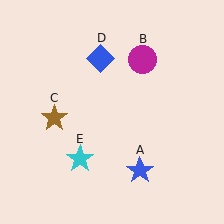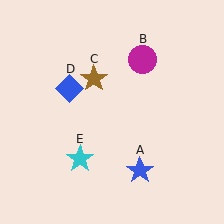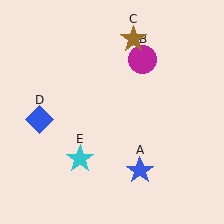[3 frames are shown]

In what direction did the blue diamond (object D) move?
The blue diamond (object D) moved down and to the left.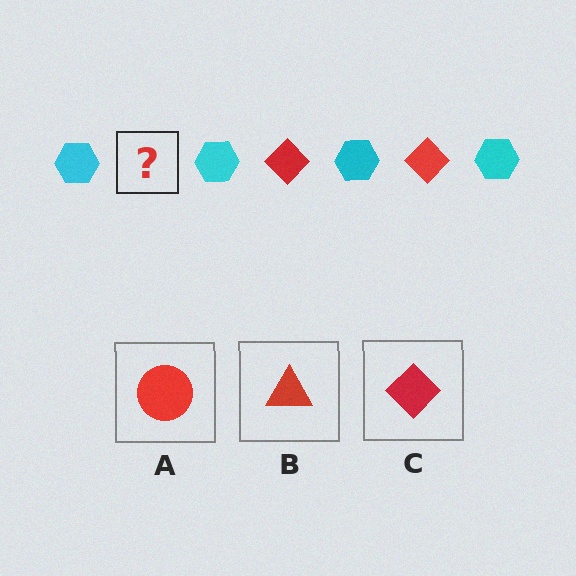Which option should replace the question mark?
Option C.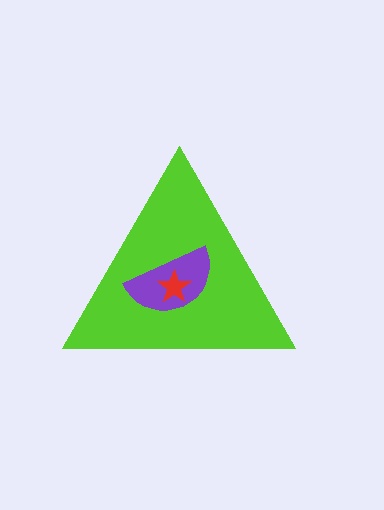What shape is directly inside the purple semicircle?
The red star.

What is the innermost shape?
The red star.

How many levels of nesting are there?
3.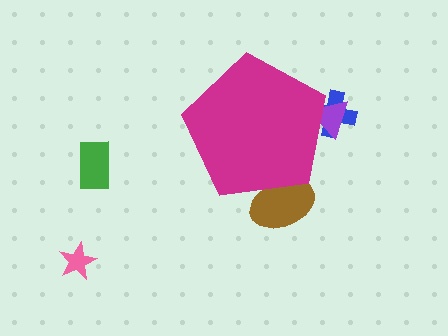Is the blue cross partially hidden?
Yes, the blue cross is partially hidden behind the magenta pentagon.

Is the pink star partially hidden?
No, the pink star is fully visible.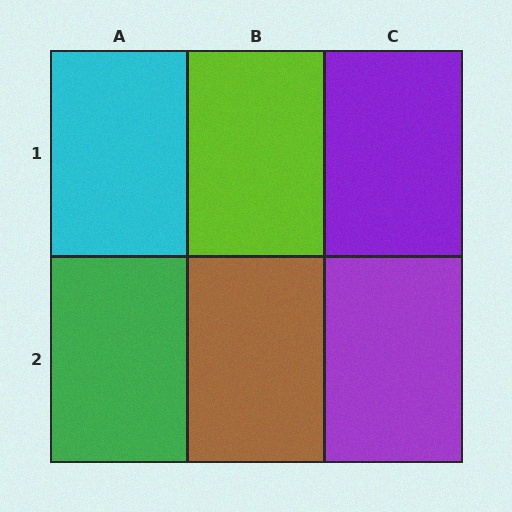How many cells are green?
1 cell is green.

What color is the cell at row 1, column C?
Purple.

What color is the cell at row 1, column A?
Cyan.